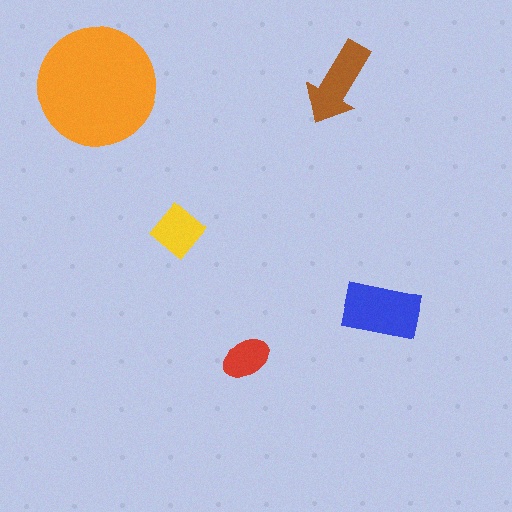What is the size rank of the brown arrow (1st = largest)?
3rd.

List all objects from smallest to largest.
The red ellipse, the yellow diamond, the brown arrow, the blue rectangle, the orange circle.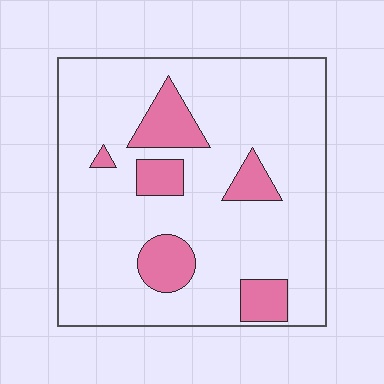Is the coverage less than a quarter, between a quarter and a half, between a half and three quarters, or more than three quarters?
Less than a quarter.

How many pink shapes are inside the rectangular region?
6.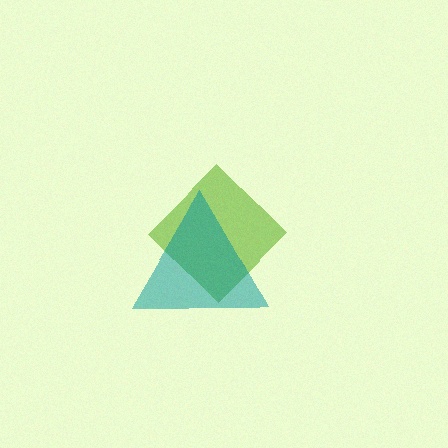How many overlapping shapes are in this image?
There are 2 overlapping shapes in the image.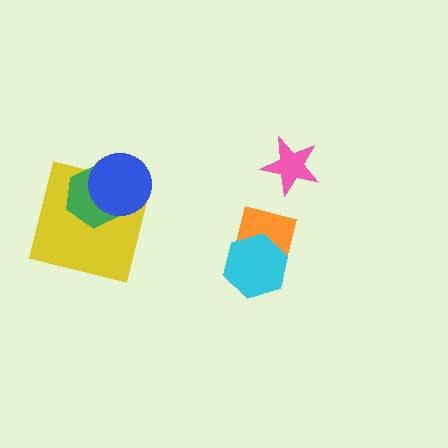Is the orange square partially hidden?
Yes, it is partially covered by another shape.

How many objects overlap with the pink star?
0 objects overlap with the pink star.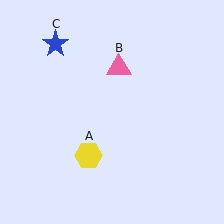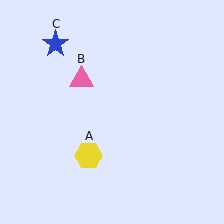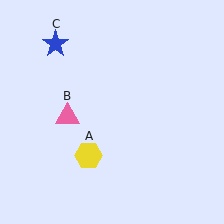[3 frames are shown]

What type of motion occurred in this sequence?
The pink triangle (object B) rotated counterclockwise around the center of the scene.